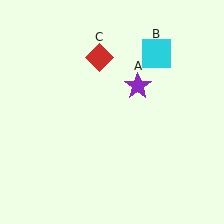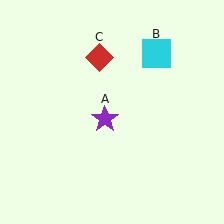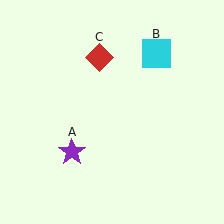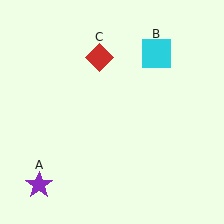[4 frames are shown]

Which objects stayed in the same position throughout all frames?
Cyan square (object B) and red diamond (object C) remained stationary.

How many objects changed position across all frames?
1 object changed position: purple star (object A).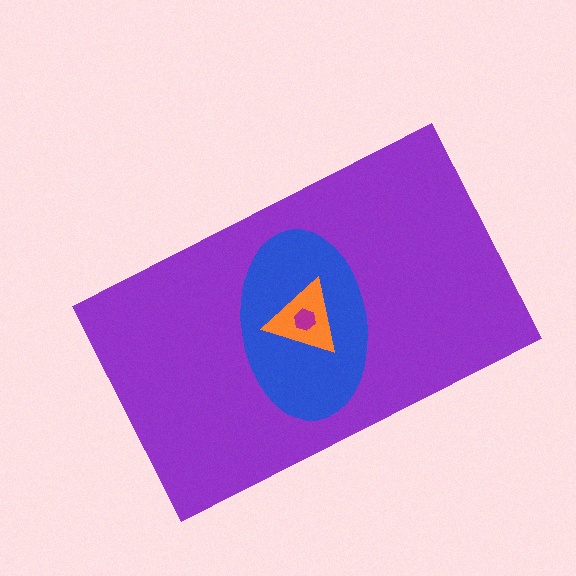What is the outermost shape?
The purple rectangle.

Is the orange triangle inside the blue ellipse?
Yes.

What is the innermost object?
The magenta hexagon.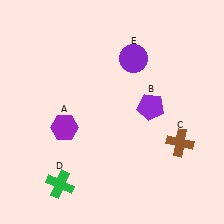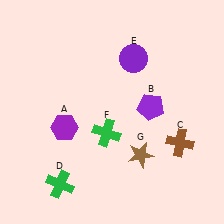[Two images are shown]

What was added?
A green cross (F), a brown star (G) were added in Image 2.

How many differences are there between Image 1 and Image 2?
There are 2 differences between the two images.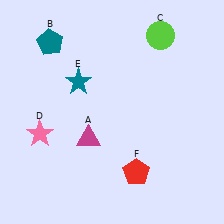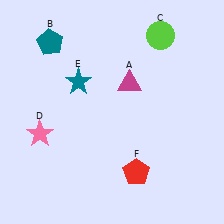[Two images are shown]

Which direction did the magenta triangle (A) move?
The magenta triangle (A) moved up.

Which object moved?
The magenta triangle (A) moved up.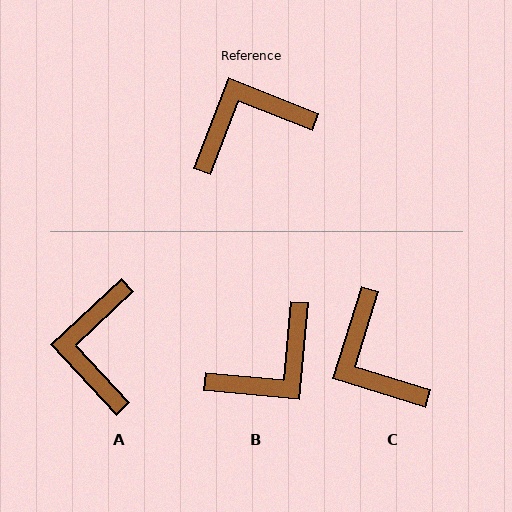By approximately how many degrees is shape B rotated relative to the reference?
Approximately 164 degrees clockwise.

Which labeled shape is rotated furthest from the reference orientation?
B, about 164 degrees away.